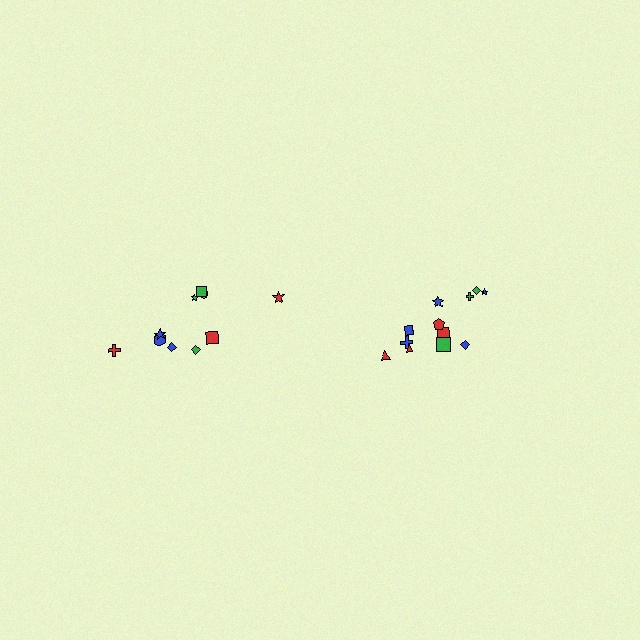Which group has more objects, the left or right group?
The right group.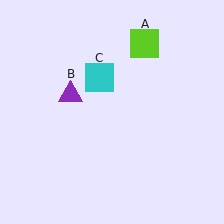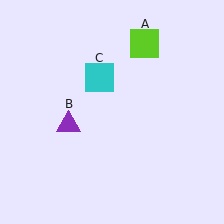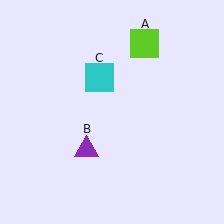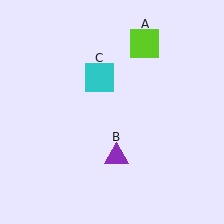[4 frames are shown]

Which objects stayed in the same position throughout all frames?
Lime square (object A) and cyan square (object C) remained stationary.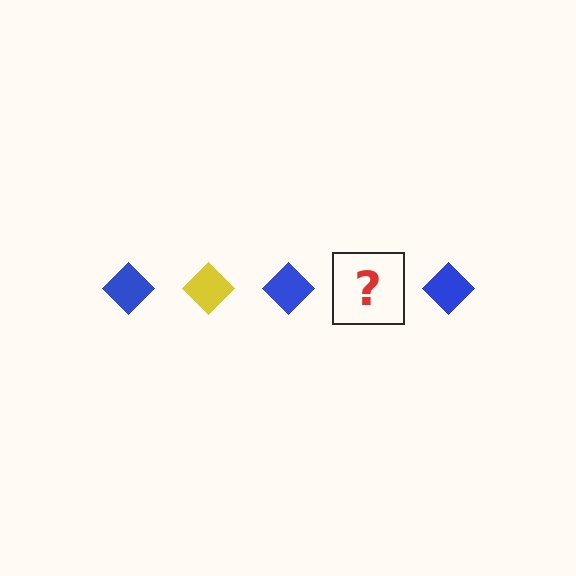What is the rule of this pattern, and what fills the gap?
The rule is that the pattern cycles through blue, yellow diamonds. The gap should be filled with a yellow diamond.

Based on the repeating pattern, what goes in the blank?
The blank should be a yellow diamond.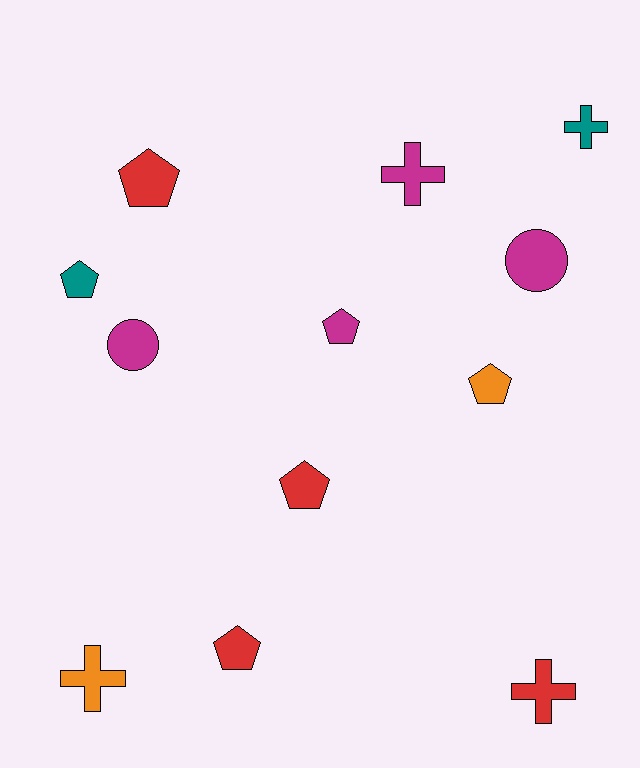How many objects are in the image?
There are 12 objects.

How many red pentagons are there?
There are 3 red pentagons.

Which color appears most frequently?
Magenta, with 4 objects.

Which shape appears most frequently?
Pentagon, with 6 objects.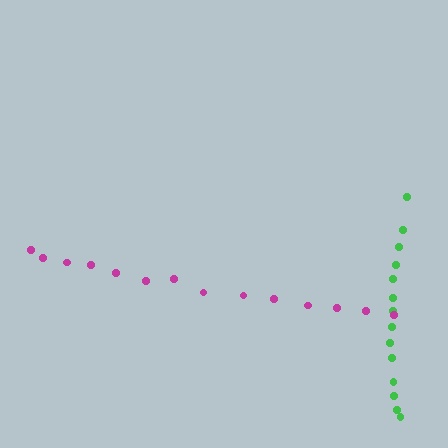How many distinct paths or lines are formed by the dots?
There are 2 distinct paths.